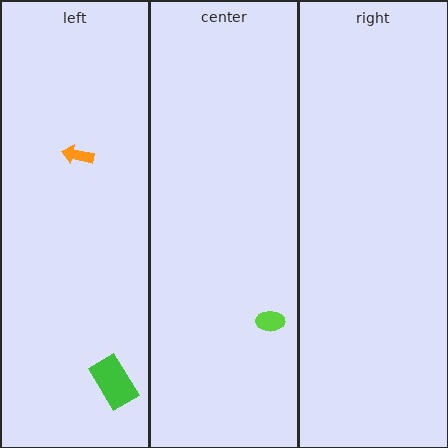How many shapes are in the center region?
1.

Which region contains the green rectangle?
The left region.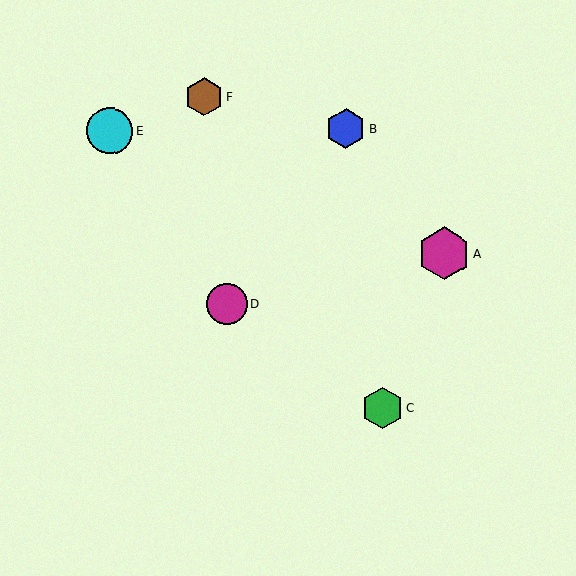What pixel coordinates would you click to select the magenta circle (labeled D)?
Click at (227, 303) to select the magenta circle D.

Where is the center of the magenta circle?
The center of the magenta circle is at (227, 303).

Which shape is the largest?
The magenta hexagon (labeled A) is the largest.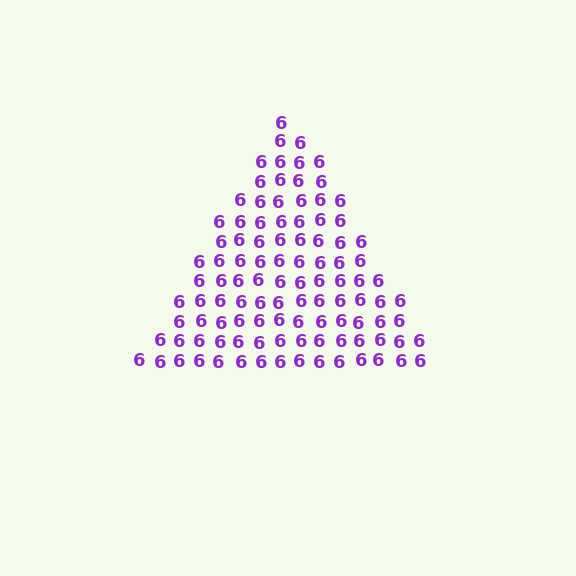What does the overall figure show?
The overall figure shows a triangle.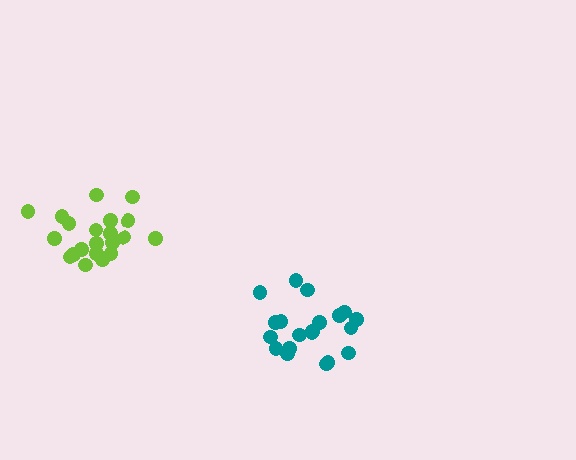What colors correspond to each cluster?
The clusters are colored: teal, lime.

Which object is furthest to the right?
The teal cluster is rightmost.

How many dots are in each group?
Group 1: 20 dots, Group 2: 21 dots (41 total).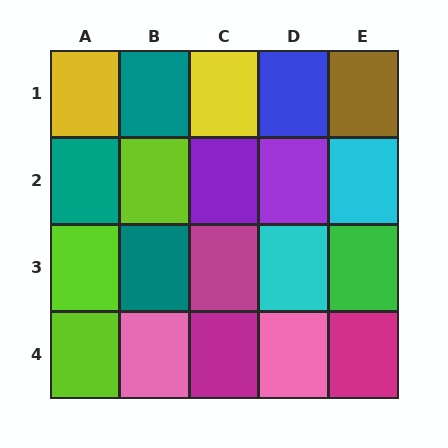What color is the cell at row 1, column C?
Yellow.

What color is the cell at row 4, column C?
Magenta.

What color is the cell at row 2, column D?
Purple.